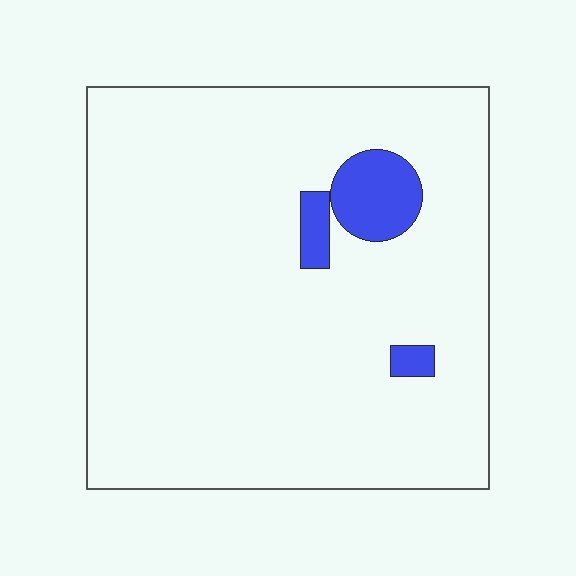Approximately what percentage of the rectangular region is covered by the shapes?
Approximately 5%.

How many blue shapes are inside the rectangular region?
3.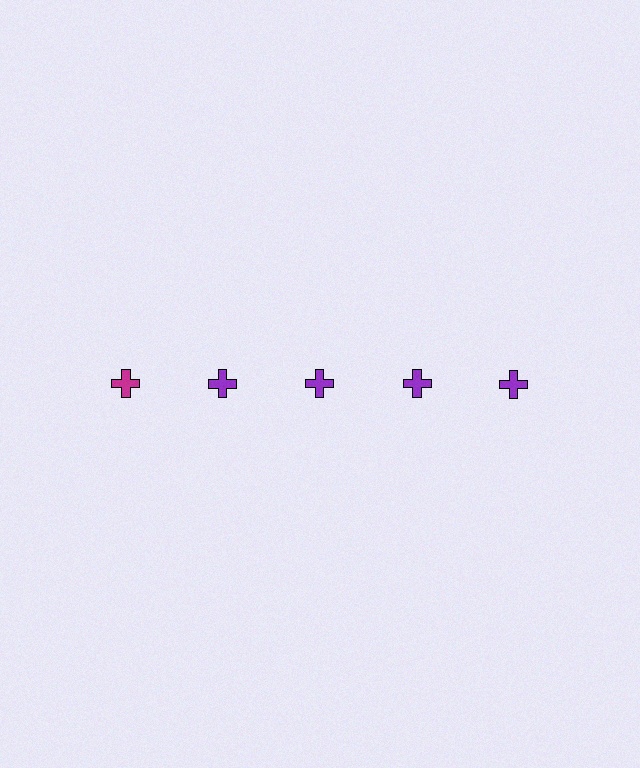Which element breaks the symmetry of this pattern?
The magenta cross in the top row, leftmost column breaks the symmetry. All other shapes are purple crosses.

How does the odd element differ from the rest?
It has a different color: magenta instead of purple.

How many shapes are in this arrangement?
There are 5 shapes arranged in a grid pattern.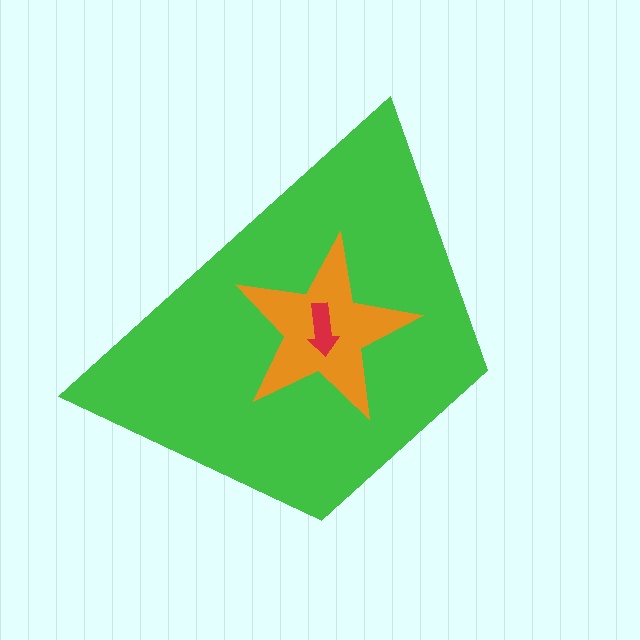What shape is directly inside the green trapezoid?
The orange star.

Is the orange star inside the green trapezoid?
Yes.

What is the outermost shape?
The green trapezoid.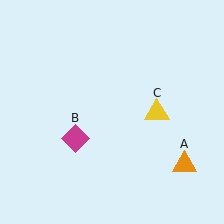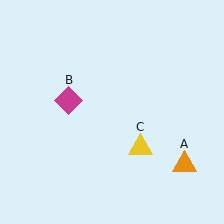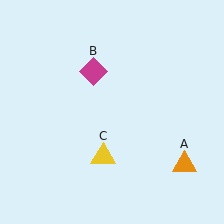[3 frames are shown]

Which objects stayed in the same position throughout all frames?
Orange triangle (object A) remained stationary.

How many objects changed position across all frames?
2 objects changed position: magenta diamond (object B), yellow triangle (object C).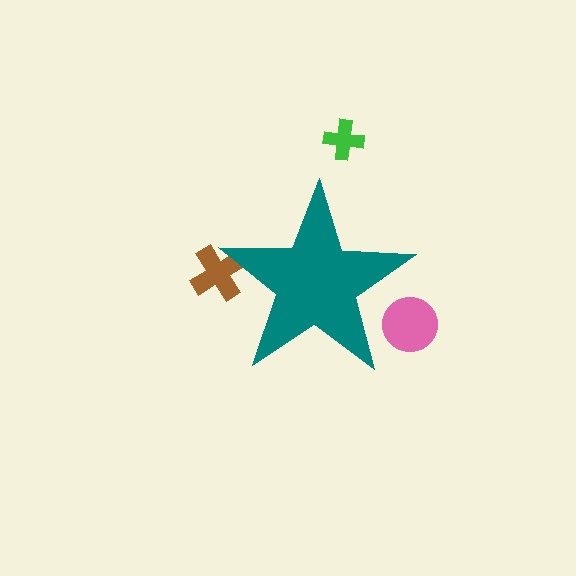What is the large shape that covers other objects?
A teal star.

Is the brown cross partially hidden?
Yes, the brown cross is partially hidden behind the teal star.